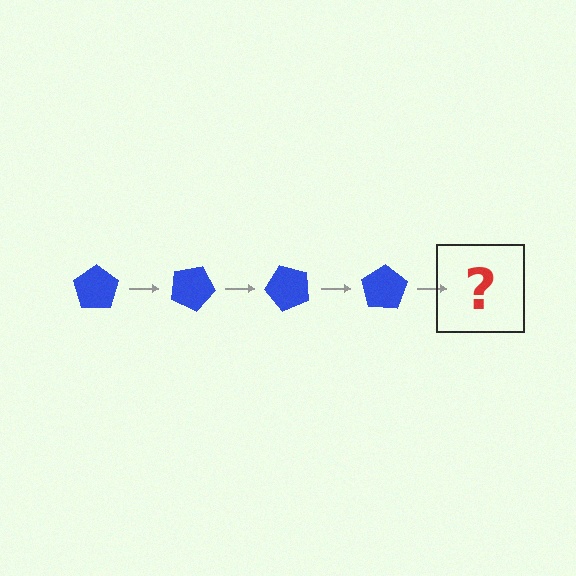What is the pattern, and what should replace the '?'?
The pattern is that the pentagon rotates 25 degrees each step. The '?' should be a blue pentagon rotated 100 degrees.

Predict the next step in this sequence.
The next step is a blue pentagon rotated 100 degrees.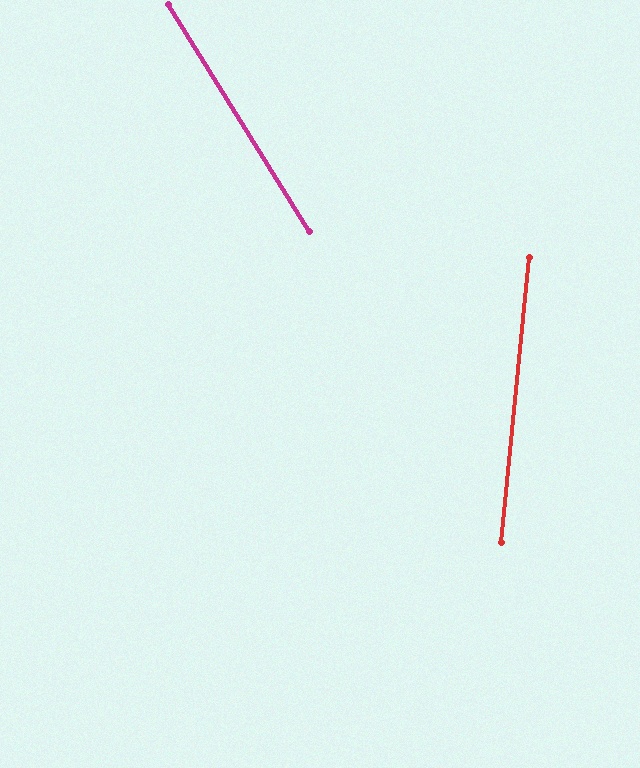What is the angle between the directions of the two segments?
Approximately 37 degrees.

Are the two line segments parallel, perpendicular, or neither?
Neither parallel nor perpendicular — they differ by about 37°.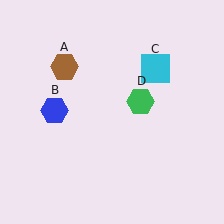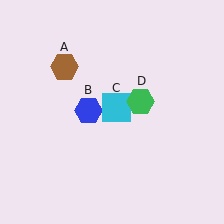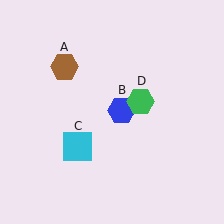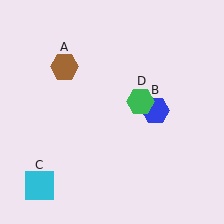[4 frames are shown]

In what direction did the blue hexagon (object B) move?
The blue hexagon (object B) moved right.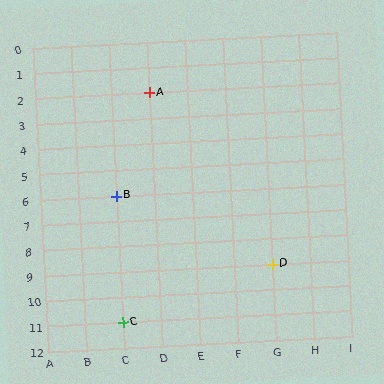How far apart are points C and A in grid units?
Points C and A are 1 column and 9 rows apart (about 9.1 grid units diagonally).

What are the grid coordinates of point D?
Point D is at grid coordinates (G, 9).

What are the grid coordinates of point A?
Point A is at grid coordinates (D, 2).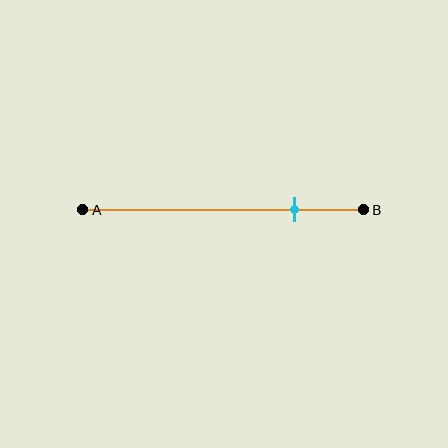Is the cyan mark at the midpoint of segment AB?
No, the mark is at about 75% from A, not at the 50% midpoint.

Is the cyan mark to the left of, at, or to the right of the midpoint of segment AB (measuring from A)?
The cyan mark is to the right of the midpoint of segment AB.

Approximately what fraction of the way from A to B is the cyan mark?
The cyan mark is approximately 75% of the way from A to B.